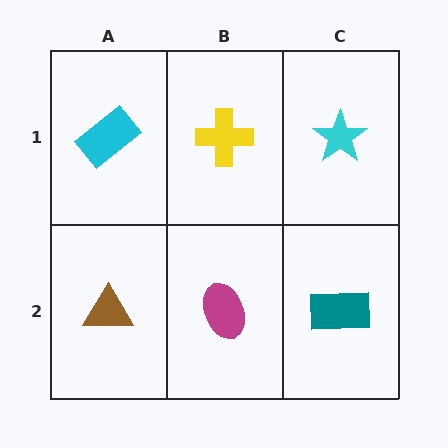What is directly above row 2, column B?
A yellow cross.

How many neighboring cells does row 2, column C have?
2.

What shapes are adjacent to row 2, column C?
A cyan star (row 1, column C), a magenta ellipse (row 2, column B).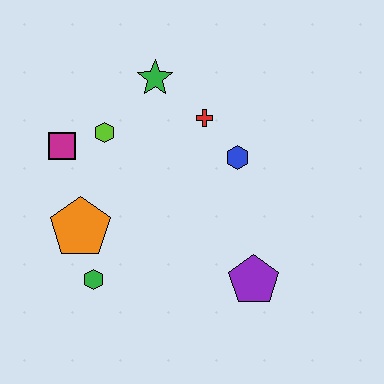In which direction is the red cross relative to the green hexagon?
The red cross is above the green hexagon.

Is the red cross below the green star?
Yes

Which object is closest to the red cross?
The blue hexagon is closest to the red cross.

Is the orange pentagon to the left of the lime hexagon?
Yes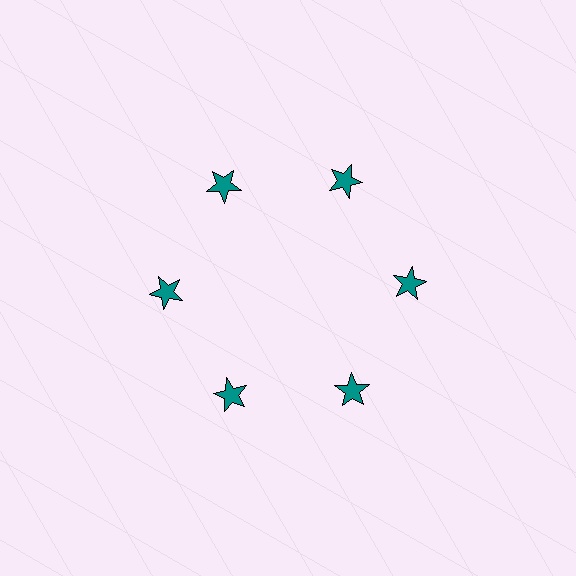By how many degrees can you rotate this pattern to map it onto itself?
The pattern maps onto itself every 60 degrees of rotation.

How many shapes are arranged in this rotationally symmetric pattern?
There are 6 shapes, arranged in 6 groups of 1.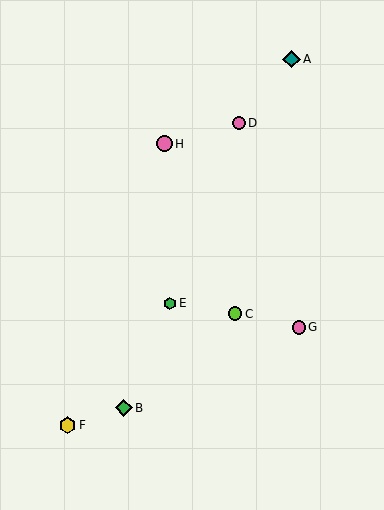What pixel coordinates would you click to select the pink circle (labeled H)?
Click at (164, 144) to select the pink circle H.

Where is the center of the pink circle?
The center of the pink circle is at (299, 327).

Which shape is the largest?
The teal diamond (labeled A) is the largest.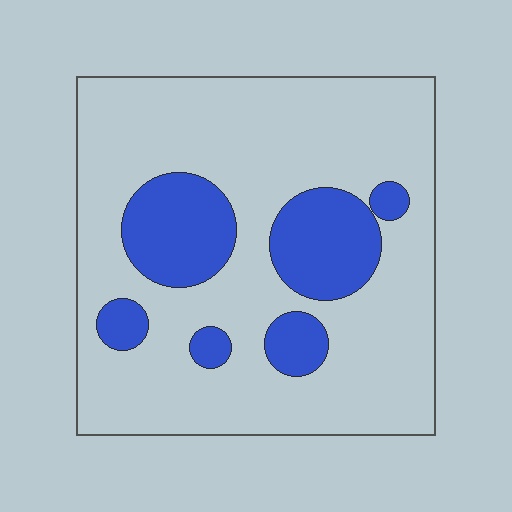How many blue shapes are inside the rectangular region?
6.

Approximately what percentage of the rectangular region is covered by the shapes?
Approximately 20%.